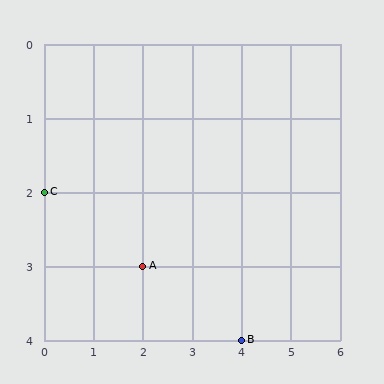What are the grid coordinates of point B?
Point B is at grid coordinates (4, 4).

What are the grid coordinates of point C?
Point C is at grid coordinates (0, 2).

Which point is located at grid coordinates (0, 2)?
Point C is at (0, 2).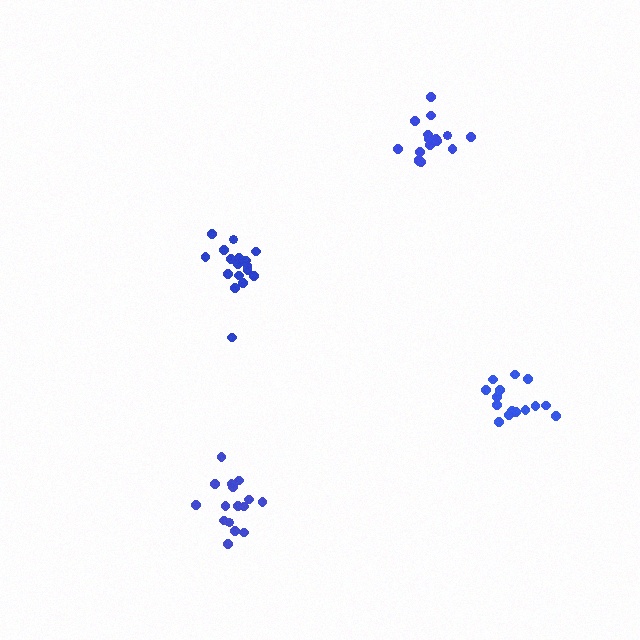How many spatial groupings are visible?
There are 4 spatial groupings.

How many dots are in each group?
Group 1: 16 dots, Group 2: 17 dots, Group 3: 15 dots, Group 4: 17 dots (65 total).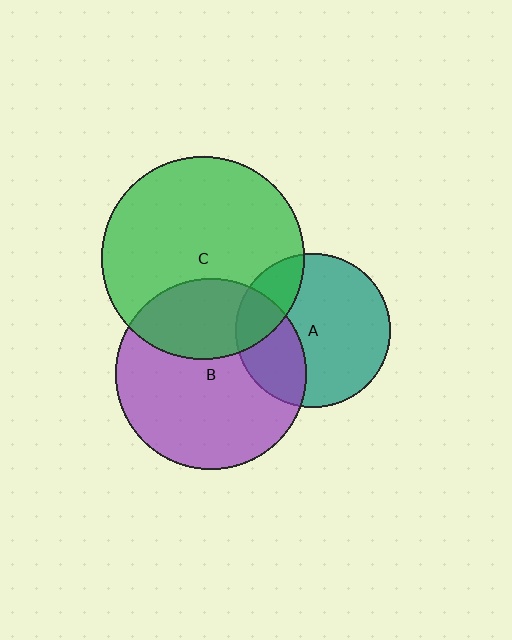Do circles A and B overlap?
Yes.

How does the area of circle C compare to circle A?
Approximately 1.7 times.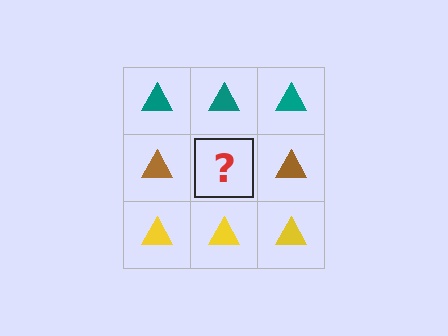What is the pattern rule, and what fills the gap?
The rule is that each row has a consistent color. The gap should be filled with a brown triangle.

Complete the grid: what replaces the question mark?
The question mark should be replaced with a brown triangle.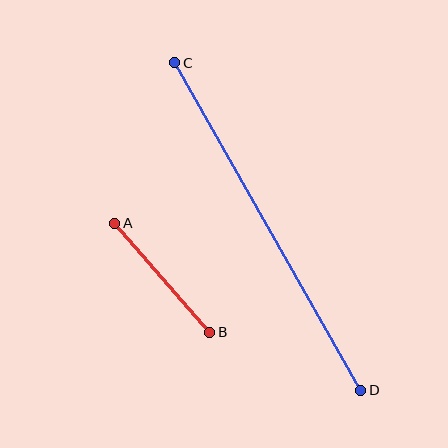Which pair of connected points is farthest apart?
Points C and D are farthest apart.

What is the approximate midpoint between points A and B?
The midpoint is at approximately (162, 278) pixels.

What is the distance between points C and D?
The distance is approximately 377 pixels.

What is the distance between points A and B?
The distance is approximately 145 pixels.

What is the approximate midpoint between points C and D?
The midpoint is at approximately (268, 226) pixels.